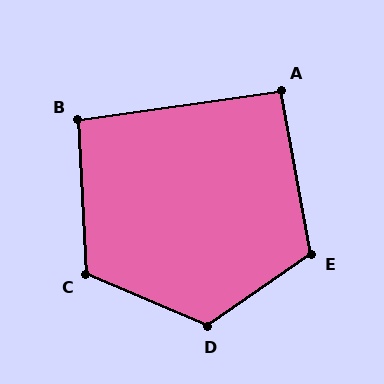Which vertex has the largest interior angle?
D, at approximately 123 degrees.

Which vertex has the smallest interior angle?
A, at approximately 92 degrees.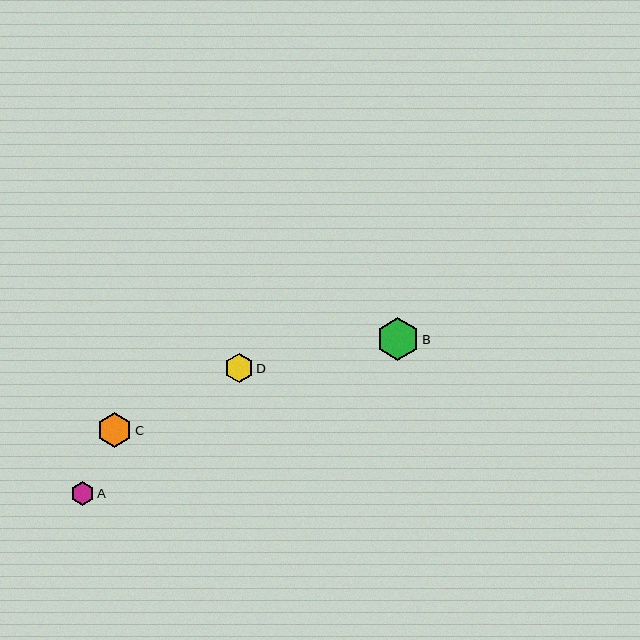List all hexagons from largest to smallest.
From largest to smallest: B, C, D, A.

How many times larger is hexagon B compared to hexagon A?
Hexagon B is approximately 1.8 times the size of hexagon A.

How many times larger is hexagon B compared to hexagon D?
Hexagon B is approximately 1.5 times the size of hexagon D.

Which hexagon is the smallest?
Hexagon A is the smallest with a size of approximately 24 pixels.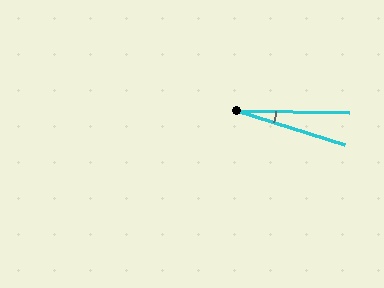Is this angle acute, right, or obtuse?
It is acute.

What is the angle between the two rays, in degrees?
Approximately 17 degrees.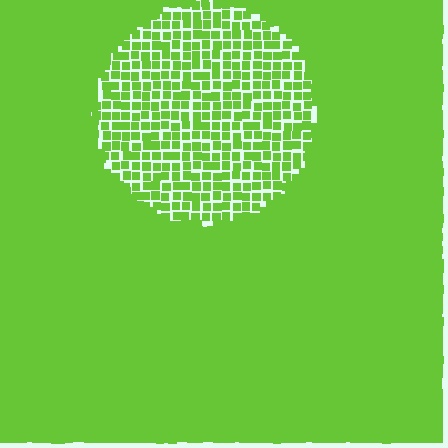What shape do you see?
I see a circle.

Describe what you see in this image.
The image contains small lime elements arranged at two different densities. A circle-shaped region is visible where the elements are less densely packed than the surrounding area.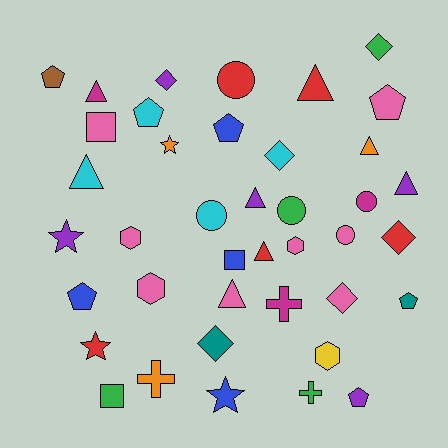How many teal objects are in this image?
There are 2 teal objects.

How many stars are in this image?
There are 4 stars.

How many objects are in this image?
There are 40 objects.